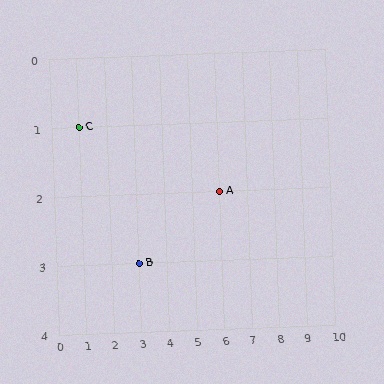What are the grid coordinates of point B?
Point B is at grid coordinates (3, 3).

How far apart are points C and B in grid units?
Points C and B are 2 columns and 2 rows apart (about 2.8 grid units diagonally).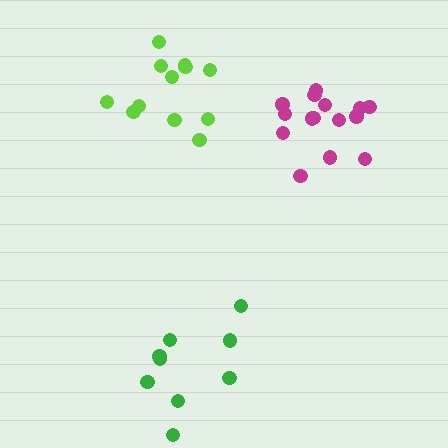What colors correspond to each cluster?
The clusters are colored: lime, green, magenta.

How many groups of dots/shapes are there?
There are 3 groups.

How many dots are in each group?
Group 1: 12 dots, Group 2: 9 dots, Group 3: 15 dots (36 total).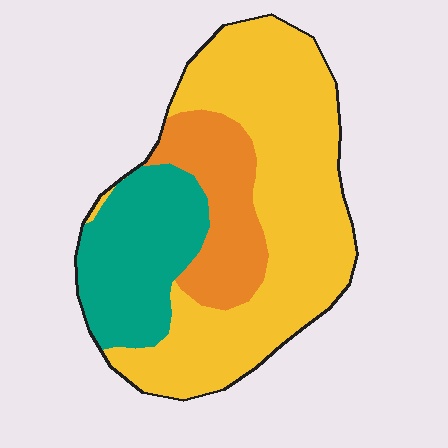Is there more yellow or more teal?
Yellow.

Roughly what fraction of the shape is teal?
Teal takes up less than a quarter of the shape.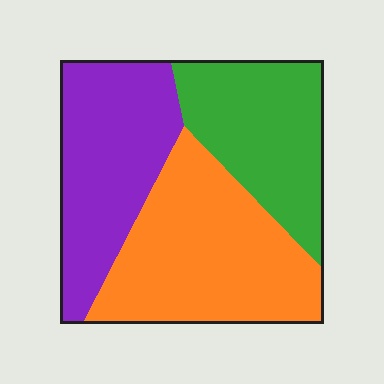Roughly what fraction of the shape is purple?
Purple covers about 30% of the shape.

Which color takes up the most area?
Orange, at roughly 40%.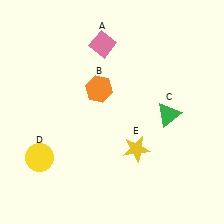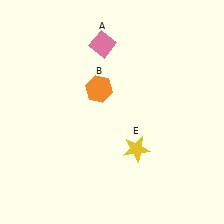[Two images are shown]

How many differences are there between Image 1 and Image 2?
There are 2 differences between the two images.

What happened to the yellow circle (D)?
The yellow circle (D) was removed in Image 2. It was in the bottom-left area of Image 1.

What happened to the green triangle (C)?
The green triangle (C) was removed in Image 2. It was in the bottom-right area of Image 1.